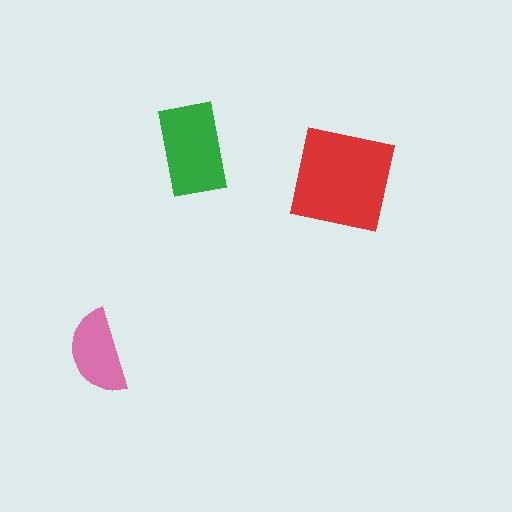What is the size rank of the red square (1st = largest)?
1st.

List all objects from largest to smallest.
The red square, the green rectangle, the pink semicircle.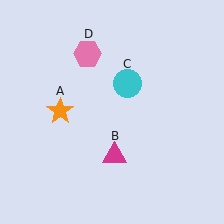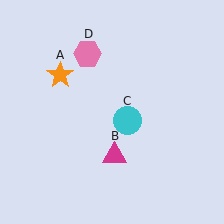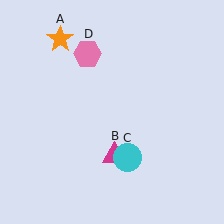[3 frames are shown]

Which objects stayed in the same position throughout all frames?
Magenta triangle (object B) and pink hexagon (object D) remained stationary.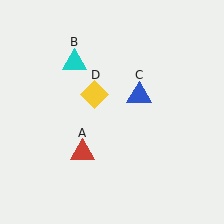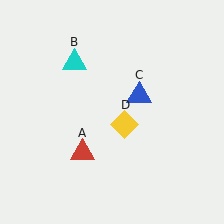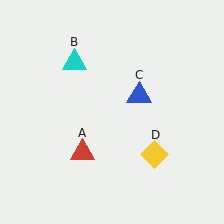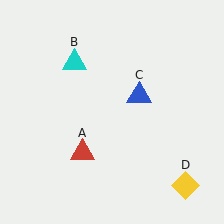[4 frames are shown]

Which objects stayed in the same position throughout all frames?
Red triangle (object A) and cyan triangle (object B) and blue triangle (object C) remained stationary.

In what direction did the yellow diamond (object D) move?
The yellow diamond (object D) moved down and to the right.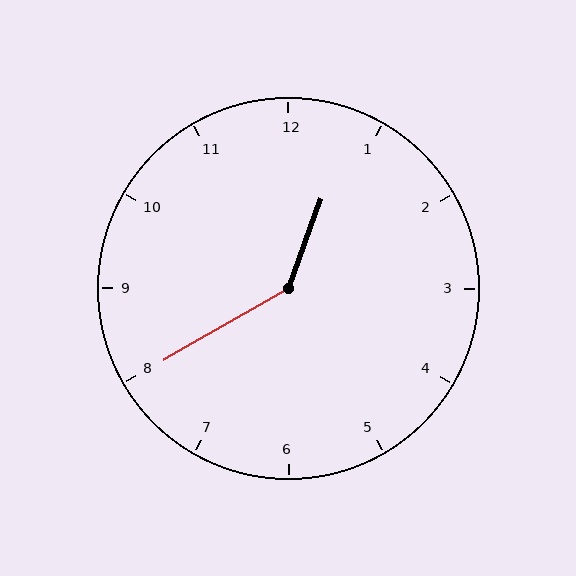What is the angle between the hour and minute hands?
Approximately 140 degrees.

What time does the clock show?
12:40.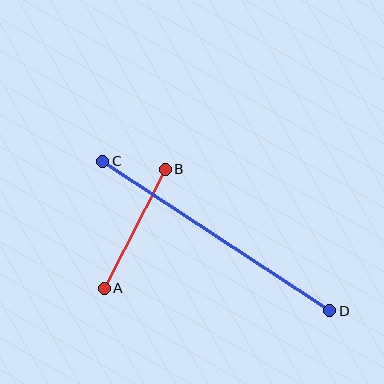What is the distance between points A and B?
The distance is approximately 134 pixels.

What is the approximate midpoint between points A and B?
The midpoint is at approximately (135, 229) pixels.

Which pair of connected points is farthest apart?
Points C and D are farthest apart.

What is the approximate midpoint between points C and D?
The midpoint is at approximately (216, 236) pixels.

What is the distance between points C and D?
The distance is approximately 272 pixels.